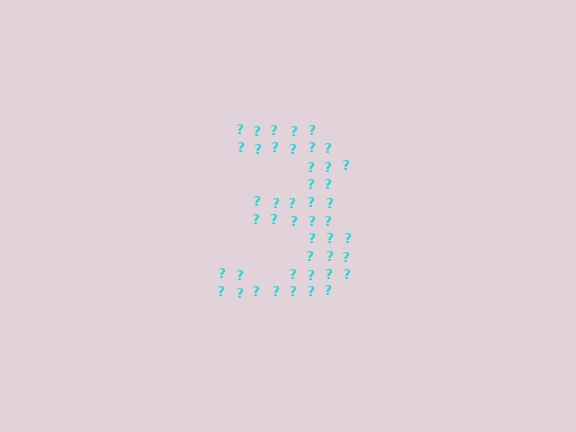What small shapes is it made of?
It is made of small question marks.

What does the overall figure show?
The overall figure shows the digit 3.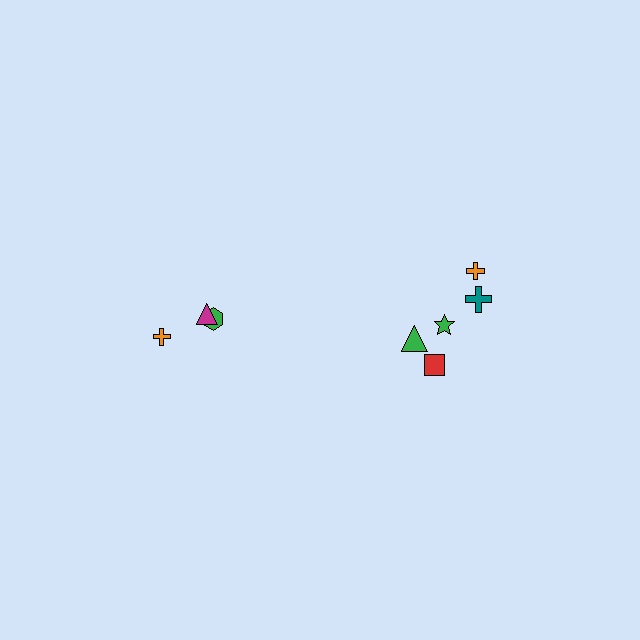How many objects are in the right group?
There are 5 objects.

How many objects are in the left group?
There are 3 objects.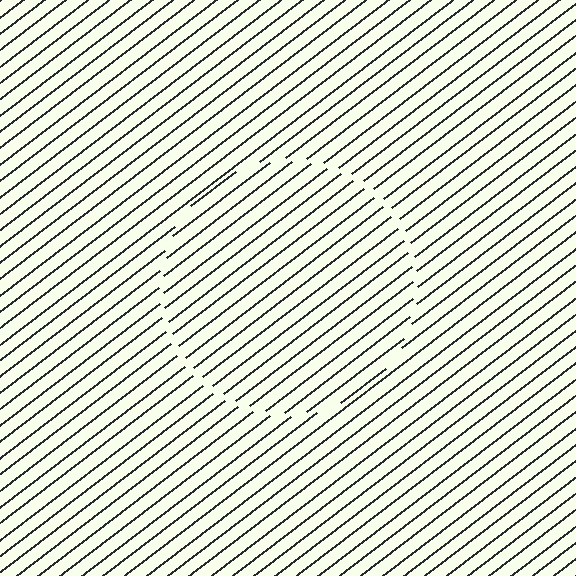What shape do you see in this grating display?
An illusory circle. The interior of the shape contains the same grating, shifted by half a period — the contour is defined by the phase discontinuity where line-ends from the inner and outer gratings abut.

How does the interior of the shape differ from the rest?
The interior of the shape contains the same grating, shifted by half a period — the contour is defined by the phase discontinuity where line-ends from the inner and outer gratings abut.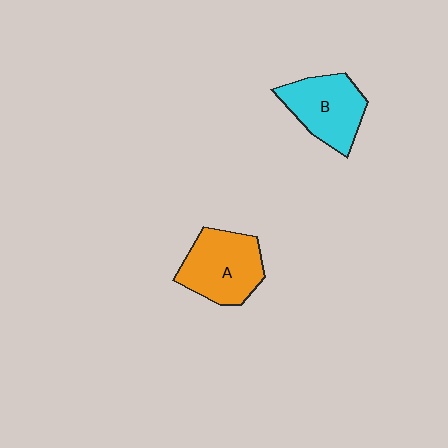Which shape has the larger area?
Shape A (orange).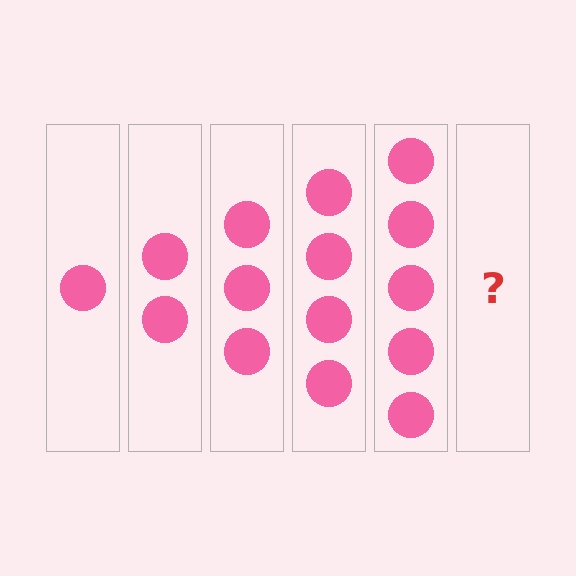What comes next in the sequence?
The next element should be 6 circles.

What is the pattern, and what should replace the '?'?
The pattern is that each step adds one more circle. The '?' should be 6 circles.